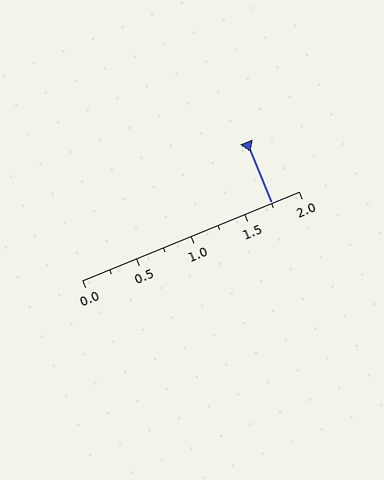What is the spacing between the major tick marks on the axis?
The major ticks are spaced 0.5 apart.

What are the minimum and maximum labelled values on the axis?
The axis runs from 0.0 to 2.0.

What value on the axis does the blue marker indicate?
The marker indicates approximately 1.75.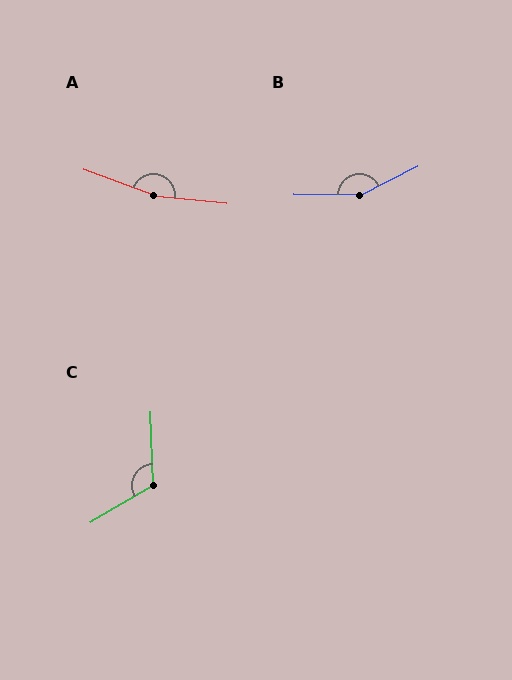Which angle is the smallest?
C, at approximately 118 degrees.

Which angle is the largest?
A, at approximately 166 degrees.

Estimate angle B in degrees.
Approximately 153 degrees.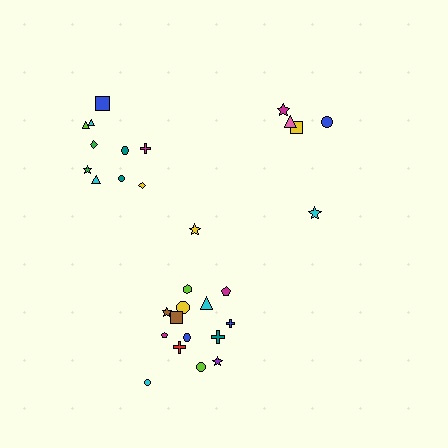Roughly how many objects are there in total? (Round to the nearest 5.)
Roughly 30 objects in total.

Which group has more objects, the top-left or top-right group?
The top-left group.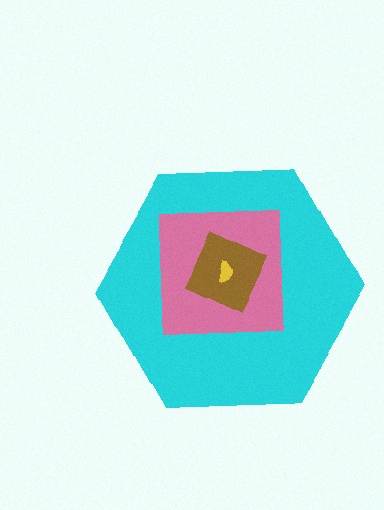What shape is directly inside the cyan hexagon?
The pink square.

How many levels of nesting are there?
4.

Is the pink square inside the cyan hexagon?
Yes.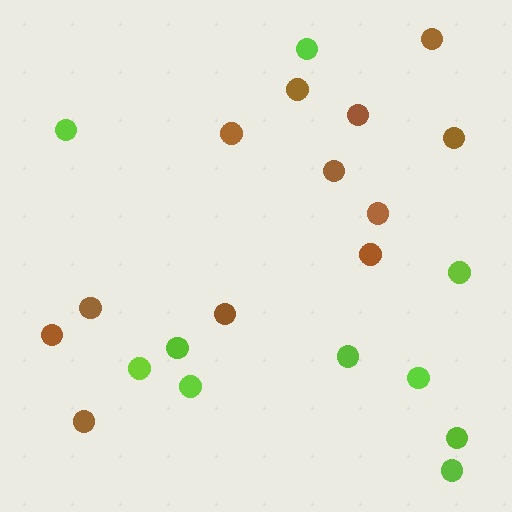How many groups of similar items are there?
There are 2 groups: one group of brown circles (12) and one group of lime circles (10).